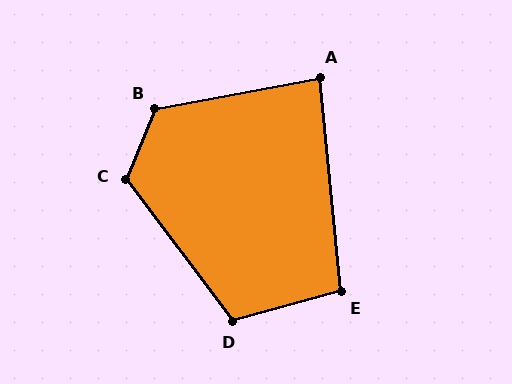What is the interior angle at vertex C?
Approximately 120 degrees (obtuse).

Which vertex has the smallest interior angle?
A, at approximately 85 degrees.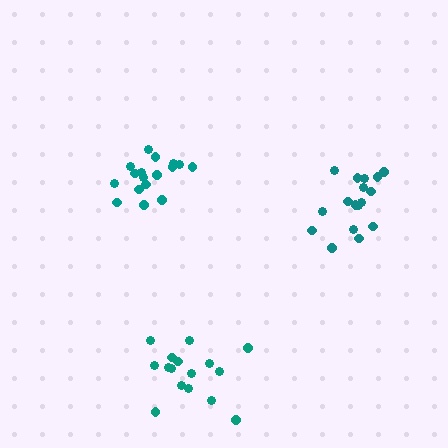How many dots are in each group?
Group 1: 17 dots, Group 2: 16 dots, Group 3: 17 dots (50 total).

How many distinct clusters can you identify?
There are 3 distinct clusters.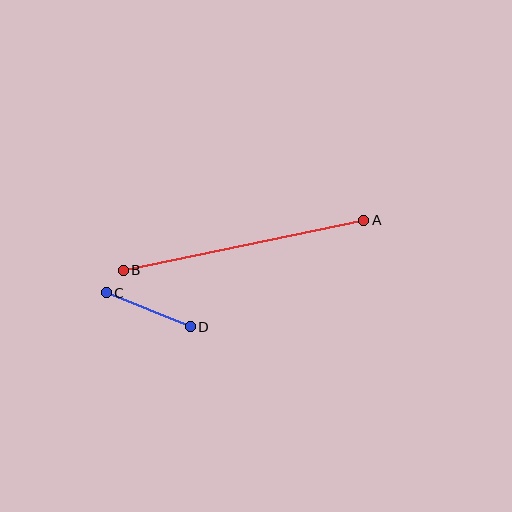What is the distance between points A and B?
The distance is approximately 246 pixels.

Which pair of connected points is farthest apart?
Points A and B are farthest apart.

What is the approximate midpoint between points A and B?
The midpoint is at approximately (243, 245) pixels.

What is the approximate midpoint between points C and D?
The midpoint is at approximately (148, 310) pixels.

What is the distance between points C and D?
The distance is approximately 90 pixels.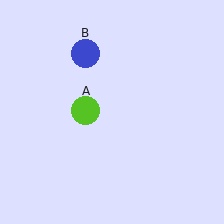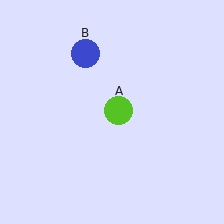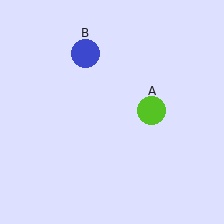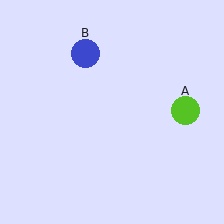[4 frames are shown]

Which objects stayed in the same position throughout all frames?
Blue circle (object B) remained stationary.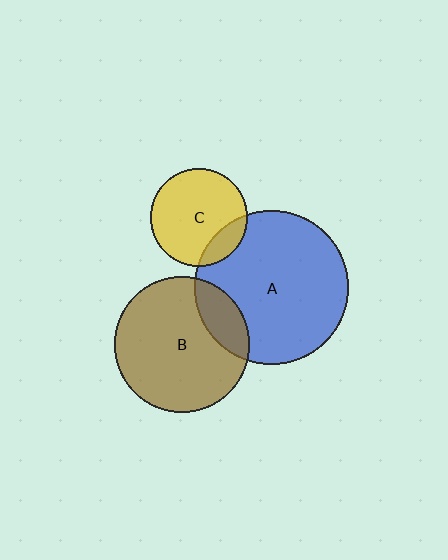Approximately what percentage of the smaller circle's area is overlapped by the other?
Approximately 15%.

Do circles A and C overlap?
Yes.